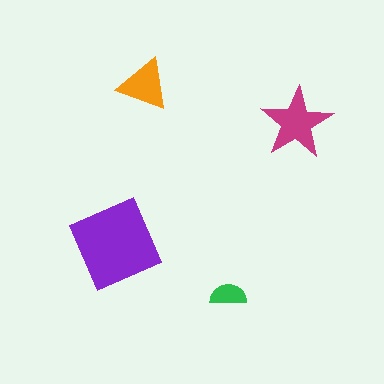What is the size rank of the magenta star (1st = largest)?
2nd.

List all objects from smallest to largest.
The green semicircle, the orange triangle, the magenta star, the purple diamond.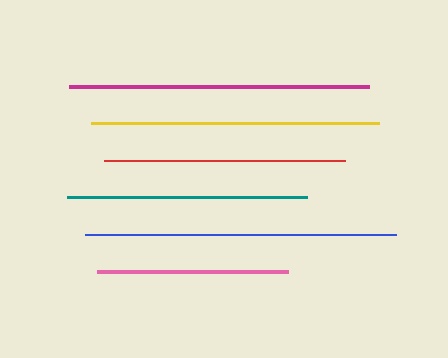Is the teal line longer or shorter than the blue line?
The blue line is longer than the teal line.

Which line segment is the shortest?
The pink line is the shortest at approximately 191 pixels.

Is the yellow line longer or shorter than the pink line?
The yellow line is longer than the pink line.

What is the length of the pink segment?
The pink segment is approximately 191 pixels long.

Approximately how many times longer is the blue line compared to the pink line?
The blue line is approximately 1.6 times the length of the pink line.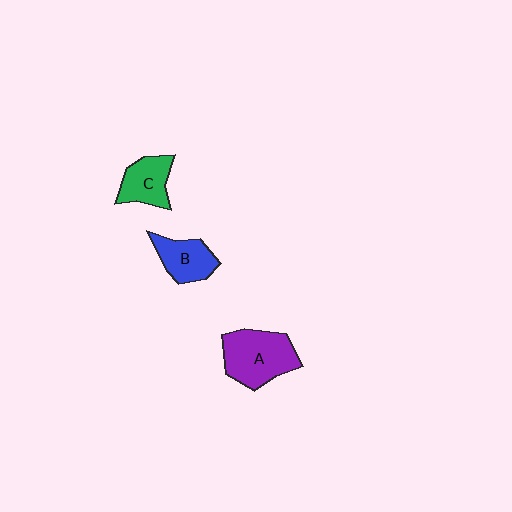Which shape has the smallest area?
Shape B (blue).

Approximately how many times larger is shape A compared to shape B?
Approximately 1.6 times.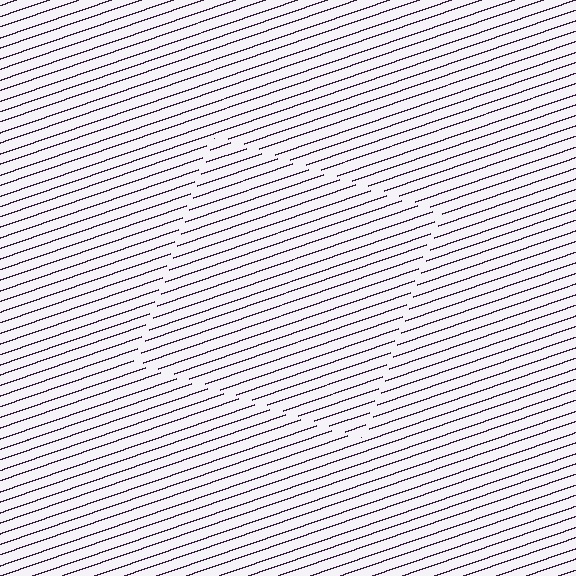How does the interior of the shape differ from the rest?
The interior of the shape contains the same grating, shifted by half a period — the contour is defined by the phase discontinuity where line-ends from the inner and outer gratings abut.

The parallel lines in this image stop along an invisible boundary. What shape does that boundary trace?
An illusory square. The interior of the shape contains the same grating, shifted by half a period — the contour is defined by the phase discontinuity where line-ends from the inner and outer gratings abut.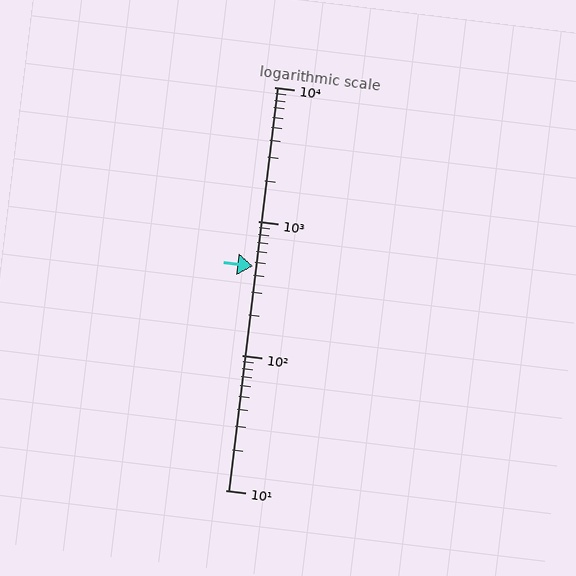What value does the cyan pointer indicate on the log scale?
The pointer indicates approximately 460.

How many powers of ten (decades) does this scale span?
The scale spans 3 decades, from 10 to 10000.